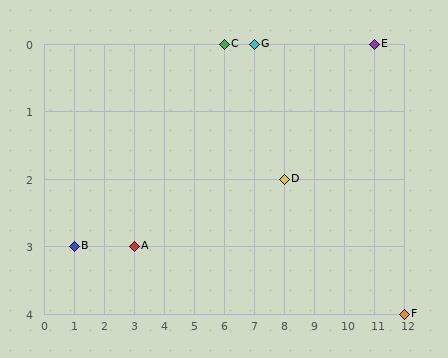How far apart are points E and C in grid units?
Points E and C are 5 columns apart.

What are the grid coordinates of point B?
Point B is at grid coordinates (1, 3).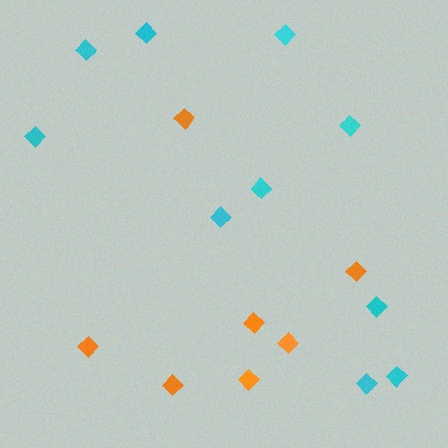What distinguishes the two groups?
There are 2 groups: one group of cyan diamonds (10) and one group of orange diamonds (7).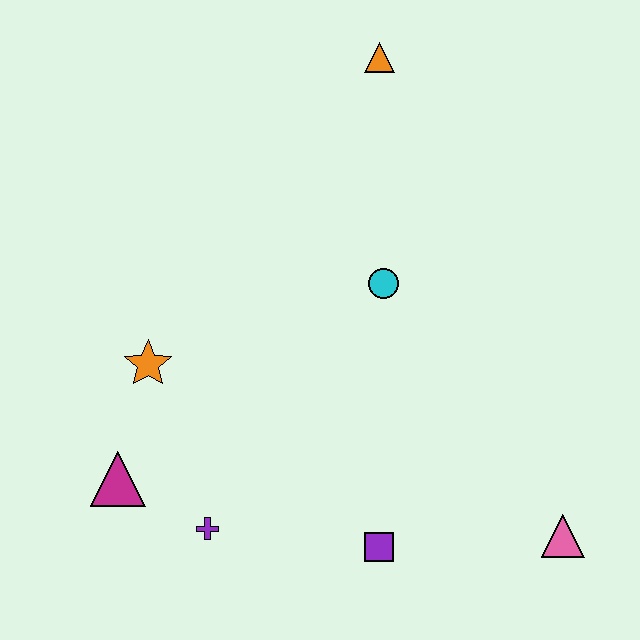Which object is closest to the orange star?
The magenta triangle is closest to the orange star.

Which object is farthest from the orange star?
The pink triangle is farthest from the orange star.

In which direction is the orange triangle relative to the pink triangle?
The orange triangle is above the pink triangle.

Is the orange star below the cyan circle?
Yes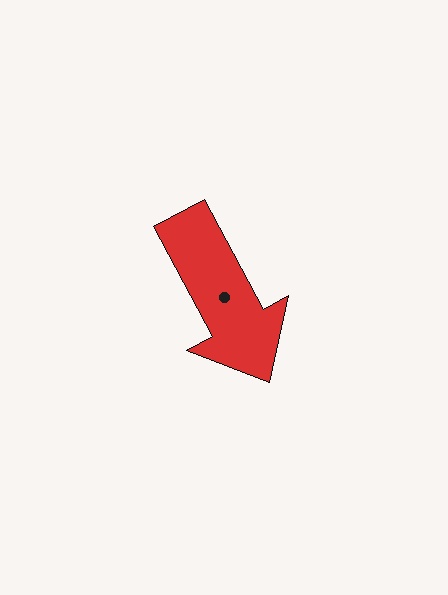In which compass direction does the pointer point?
Southeast.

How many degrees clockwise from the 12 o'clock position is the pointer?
Approximately 152 degrees.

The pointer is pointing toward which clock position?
Roughly 5 o'clock.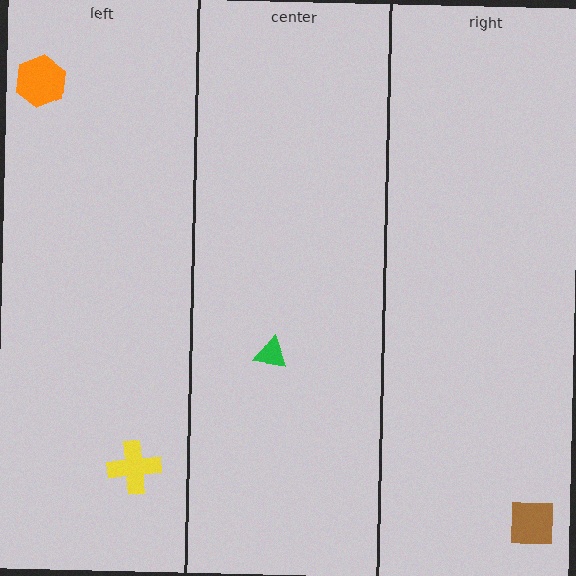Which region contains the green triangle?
The center region.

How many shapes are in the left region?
2.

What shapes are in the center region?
The green triangle.